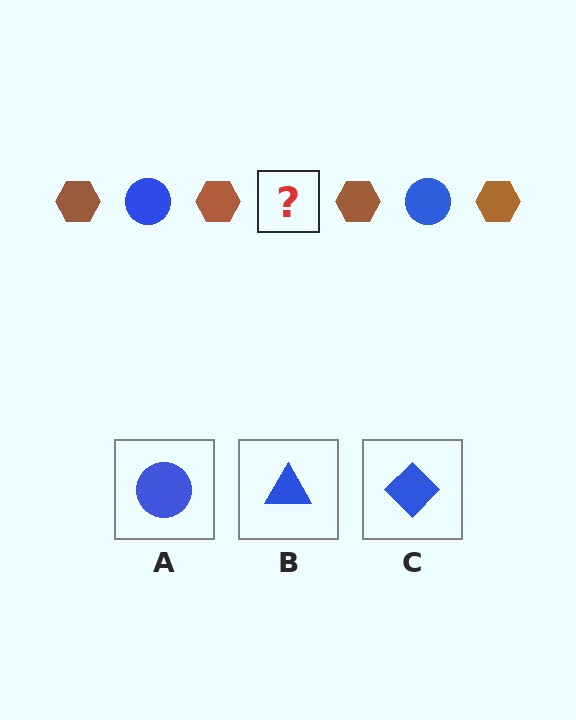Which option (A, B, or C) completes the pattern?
A.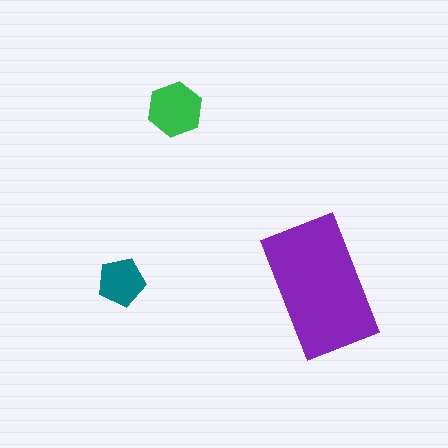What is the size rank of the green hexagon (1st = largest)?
2nd.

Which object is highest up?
The green hexagon is topmost.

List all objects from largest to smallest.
The purple rectangle, the green hexagon, the teal pentagon.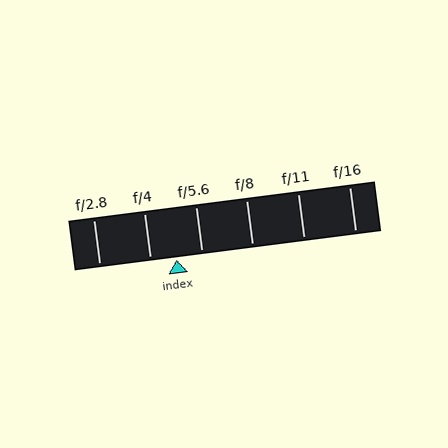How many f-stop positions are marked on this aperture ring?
There are 6 f-stop positions marked.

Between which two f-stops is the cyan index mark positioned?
The index mark is between f/4 and f/5.6.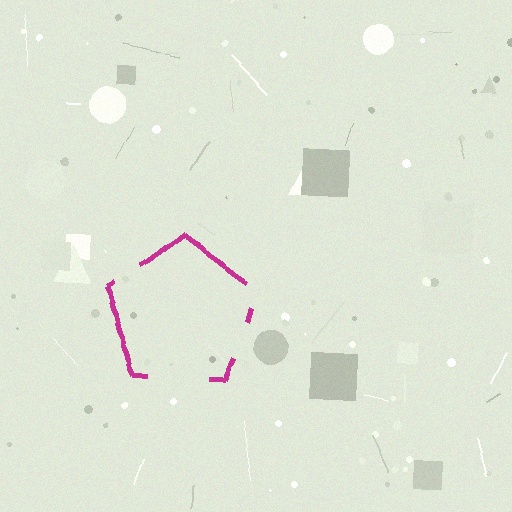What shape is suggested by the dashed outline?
The dashed outline suggests a pentagon.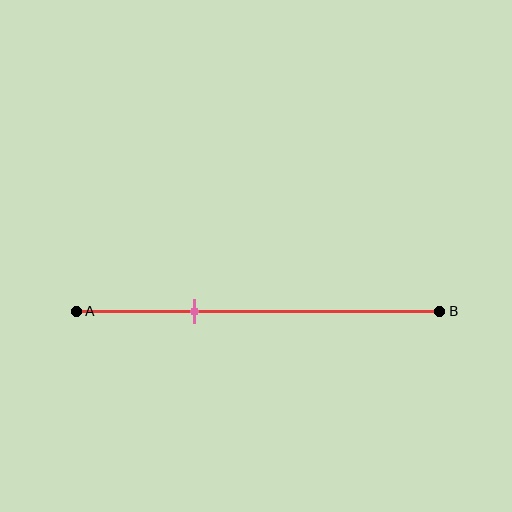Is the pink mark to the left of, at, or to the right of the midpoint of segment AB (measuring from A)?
The pink mark is to the left of the midpoint of segment AB.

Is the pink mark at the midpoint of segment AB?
No, the mark is at about 30% from A, not at the 50% midpoint.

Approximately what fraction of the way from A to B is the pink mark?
The pink mark is approximately 30% of the way from A to B.